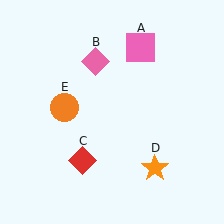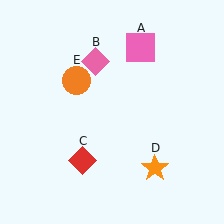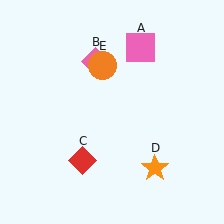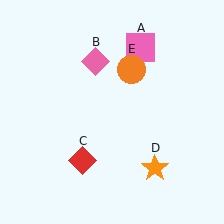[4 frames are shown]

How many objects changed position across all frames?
1 object changed position: orange circle (object E).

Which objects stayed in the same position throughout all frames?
Pink square (object A) and pink diamond (object B) and red diamond (object C) and orange star (object D) remained stationary.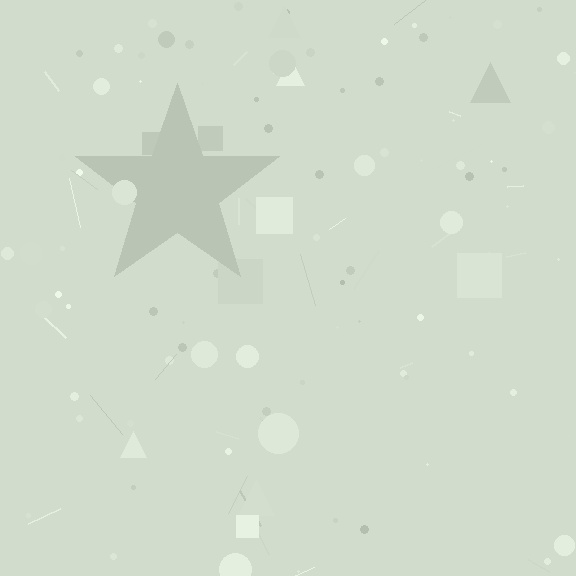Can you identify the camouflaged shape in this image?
The camouflaged shape is a star.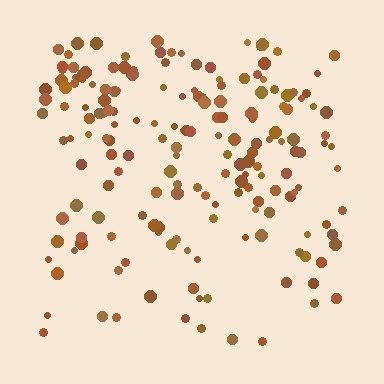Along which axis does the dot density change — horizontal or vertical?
Vertical.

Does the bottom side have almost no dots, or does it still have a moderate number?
Still a moderate number, just noticeably fewer than the top.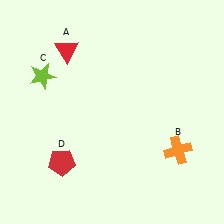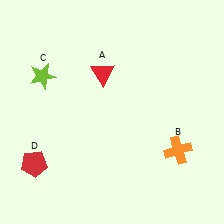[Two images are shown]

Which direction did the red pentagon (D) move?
The red pentagon (D) moved left.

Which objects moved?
The objects that moved are: the red triangle (A), the red pentagon (D).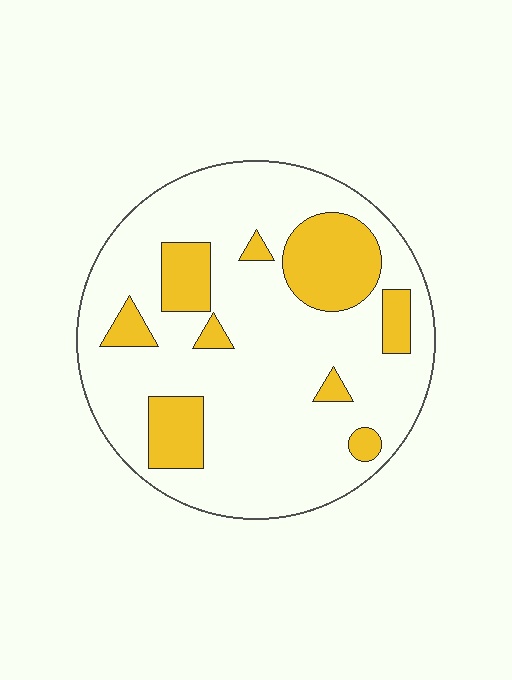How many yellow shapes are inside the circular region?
9.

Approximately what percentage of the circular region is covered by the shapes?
Approximately 20%.